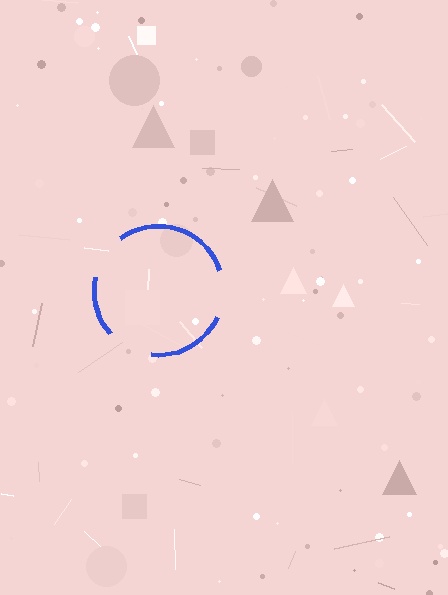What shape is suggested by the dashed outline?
The dashed outline suggests a circle.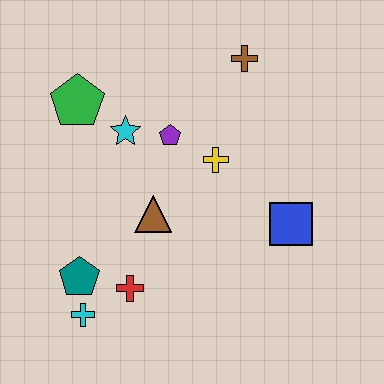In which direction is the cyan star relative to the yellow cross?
The cyan star is to the left of the yellow cross.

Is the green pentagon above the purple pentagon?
Yes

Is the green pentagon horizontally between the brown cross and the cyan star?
No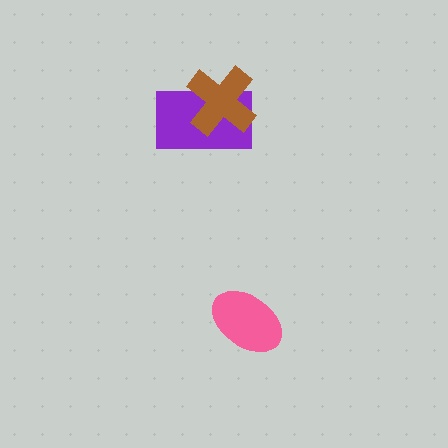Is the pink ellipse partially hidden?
No, no other shape covers it.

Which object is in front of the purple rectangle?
The brown cross is in front of the purple rectangle.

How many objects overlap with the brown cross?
1 object overlaps with the brown cross.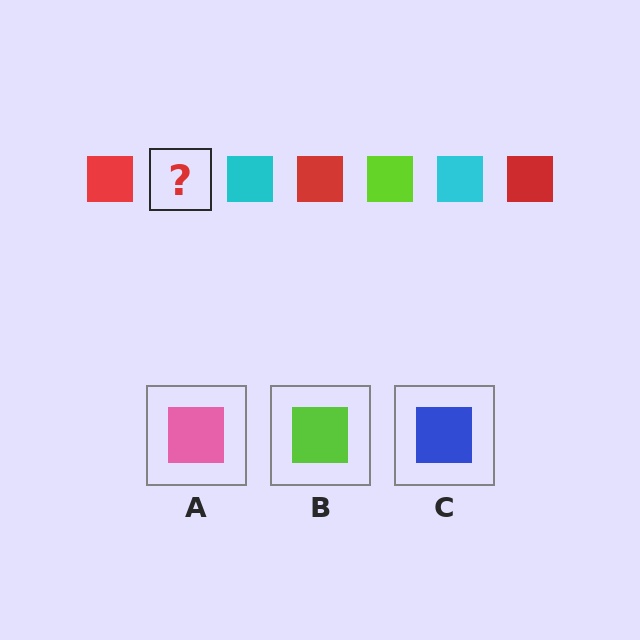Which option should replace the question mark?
Option B.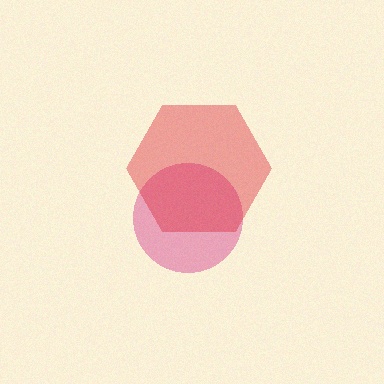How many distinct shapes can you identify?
There are 2 distinct shapes: a magenta circle, a red hexagon.